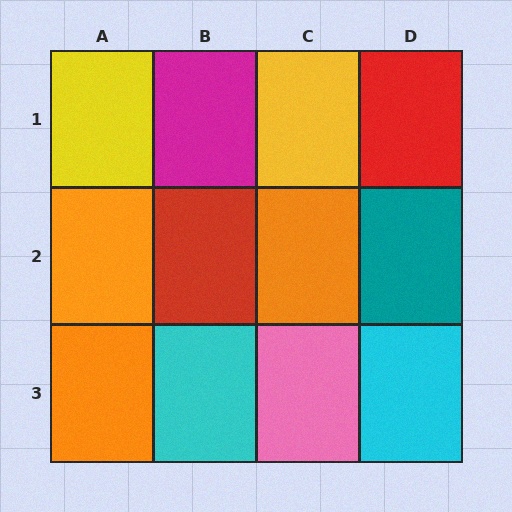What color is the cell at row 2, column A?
Orange.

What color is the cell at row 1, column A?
Yellow.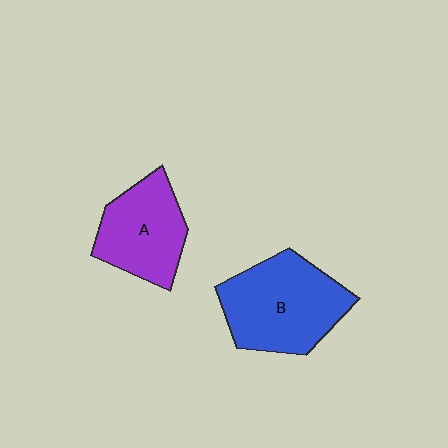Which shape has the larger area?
Shape B (blue).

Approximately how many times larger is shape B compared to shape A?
Approximately 1.3 times.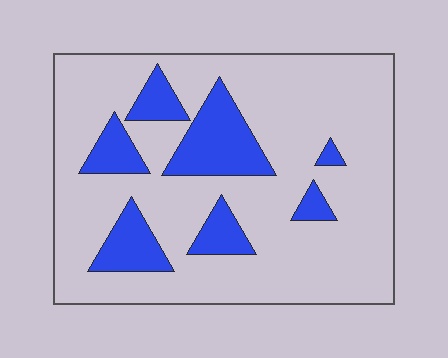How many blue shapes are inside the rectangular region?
7.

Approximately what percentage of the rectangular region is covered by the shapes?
Approximately 20%.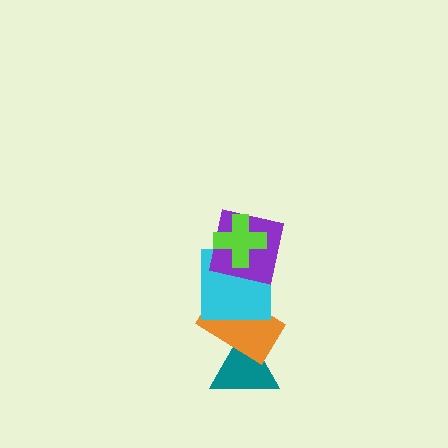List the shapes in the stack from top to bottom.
From top to bottom: the lime cross, the purple square, the cyan square, the orange rectangle, the teal triangle.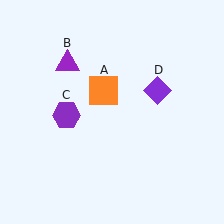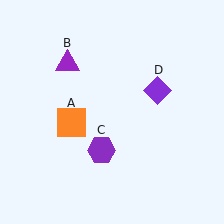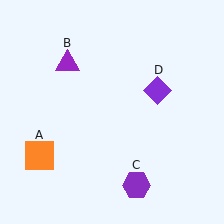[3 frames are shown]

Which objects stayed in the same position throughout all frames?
Purple triangle (object B) and purple diamond (object D) remained stationary.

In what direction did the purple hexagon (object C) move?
The purple hexagon (object C) moved down and to the right.